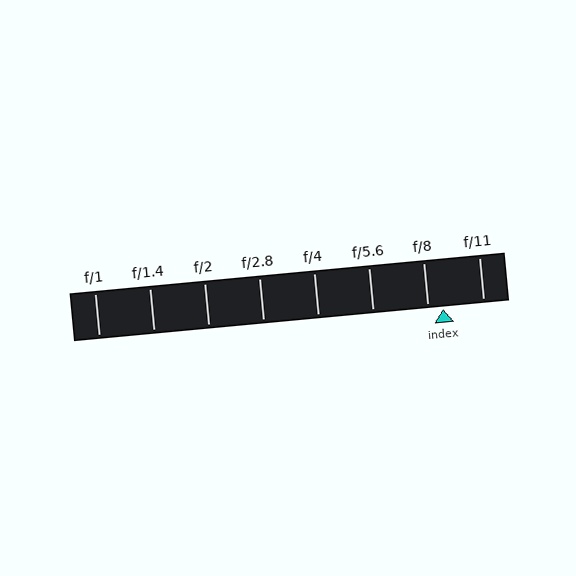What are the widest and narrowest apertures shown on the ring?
The widest aperture shown is f/1 and the narrowest is f/11.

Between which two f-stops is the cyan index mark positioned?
The index mark is between f/8 and f/11.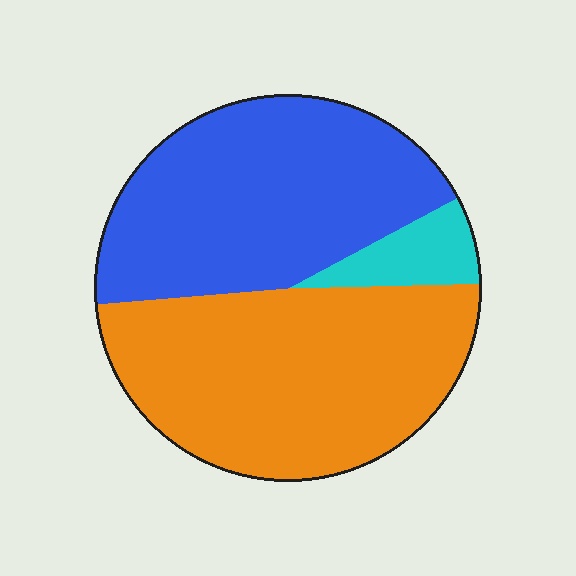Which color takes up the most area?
Orange, at roughly 50%.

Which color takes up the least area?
Cyan, at roughly 5%.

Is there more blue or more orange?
Orange.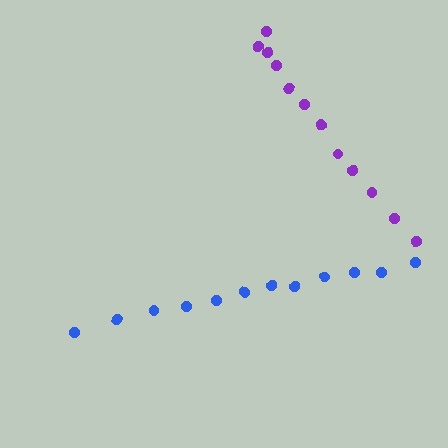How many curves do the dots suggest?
There are 2 distinct paths.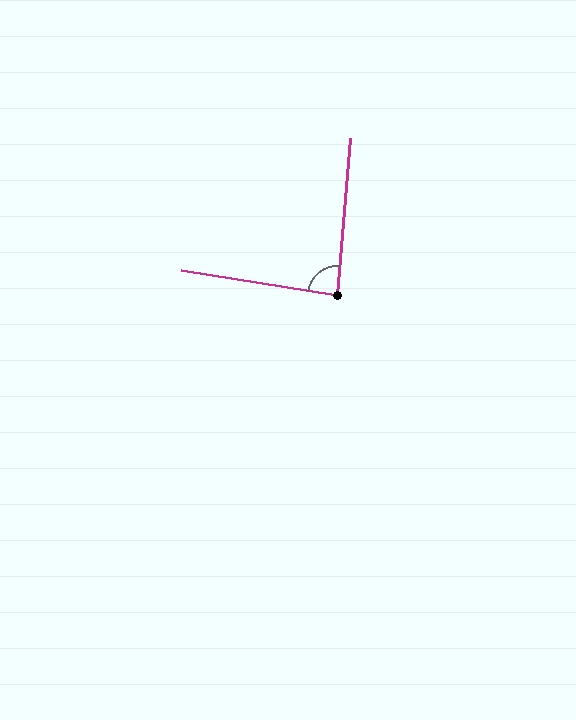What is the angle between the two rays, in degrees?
Approximately 85 degrees.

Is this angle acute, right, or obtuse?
It is approximately a right angle.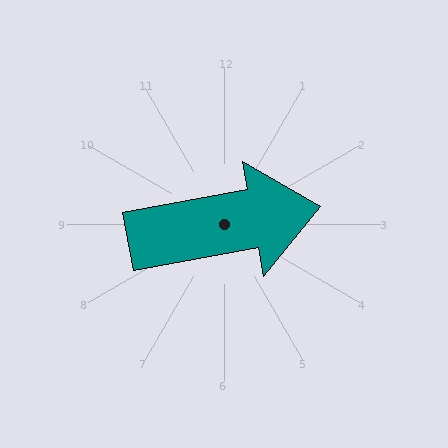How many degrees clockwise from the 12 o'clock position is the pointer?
Approximately 80 degrees.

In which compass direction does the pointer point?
East.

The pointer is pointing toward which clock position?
Roughly 3 o'clock.